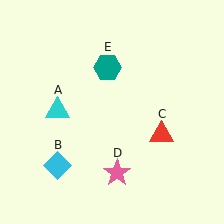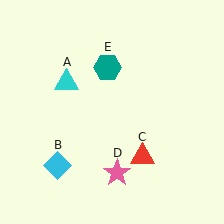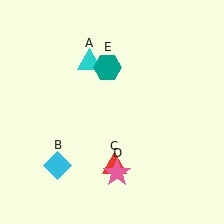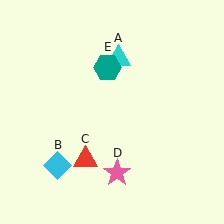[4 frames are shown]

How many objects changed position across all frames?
2 objects changed position: cyan triangle (object A), red triangle (object C).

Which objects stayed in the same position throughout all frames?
Cyan diamond (object B) and pink star (object D) and teal hexagon (object E) remained stationary.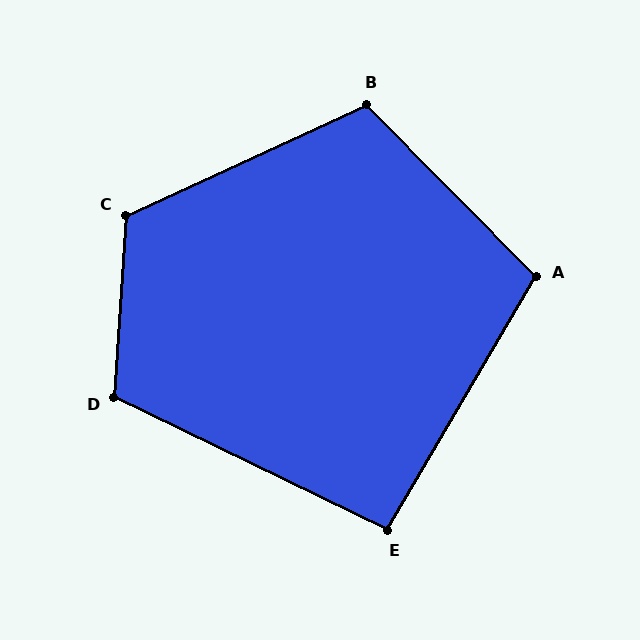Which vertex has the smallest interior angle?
E, at approximately 95 degrees.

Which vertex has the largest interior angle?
C, at approximately 119 degrees.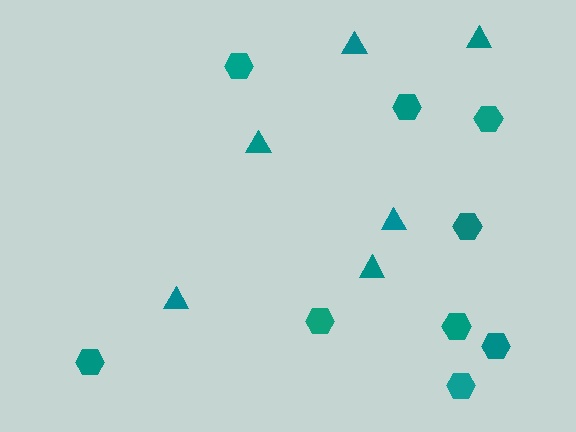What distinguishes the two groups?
There are 2 groups: one group of triangles (6) and one group of hexagons (9).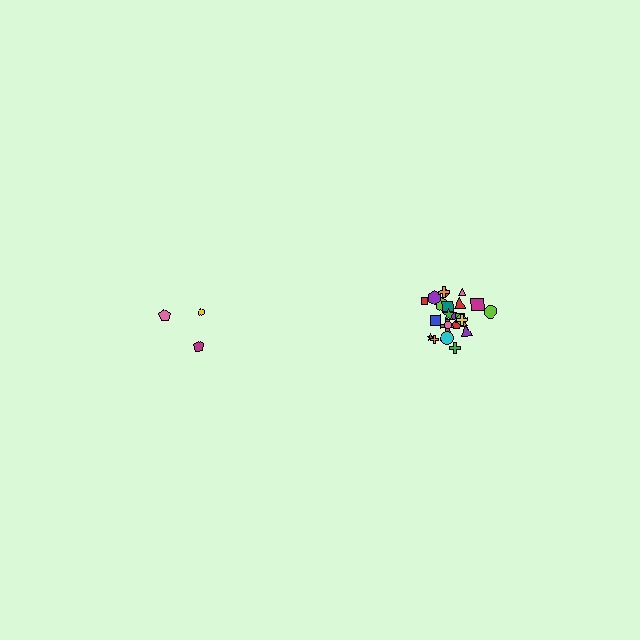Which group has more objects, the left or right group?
The right group.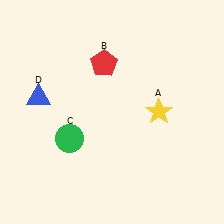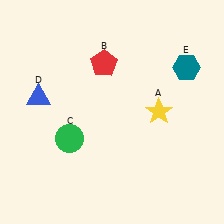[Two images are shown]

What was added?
A teal hexagon (E) was added in Image 2.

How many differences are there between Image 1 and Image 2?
There is 1 difference between the two images.